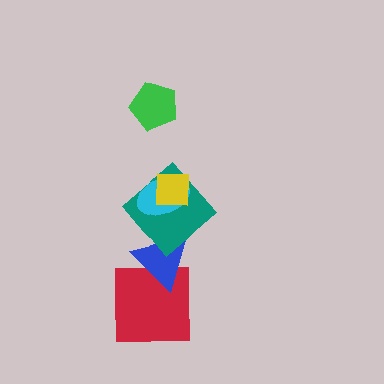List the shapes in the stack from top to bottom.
From top to bottom: the green pentagon, the yellow square, the cyan ellipse, the teal diamond, the blue triangle, the red square.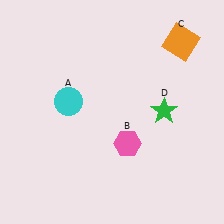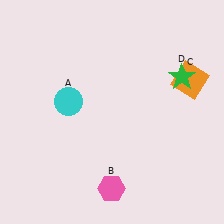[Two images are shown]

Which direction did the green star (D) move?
The green star (D) moved up.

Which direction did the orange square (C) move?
The orange square (C) moved down.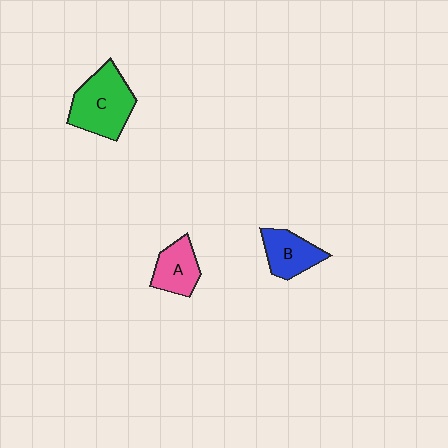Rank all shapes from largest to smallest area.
From largest to smallest: C (green), B (blue), A (pink).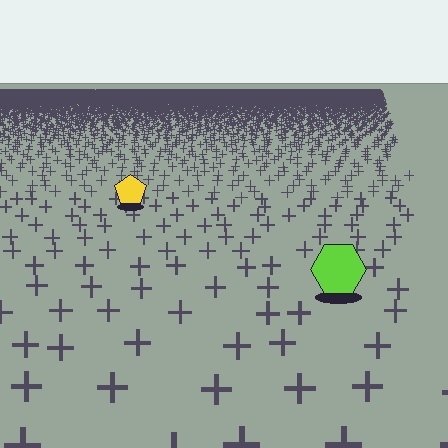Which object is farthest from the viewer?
The yellow pentagon is farthest from the viewer. It appears smaller and the ground texture around it is denser.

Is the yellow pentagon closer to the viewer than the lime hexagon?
No. The lime hexagon is closer — you can tell from the texture gradient: the ground texture is coarser near it.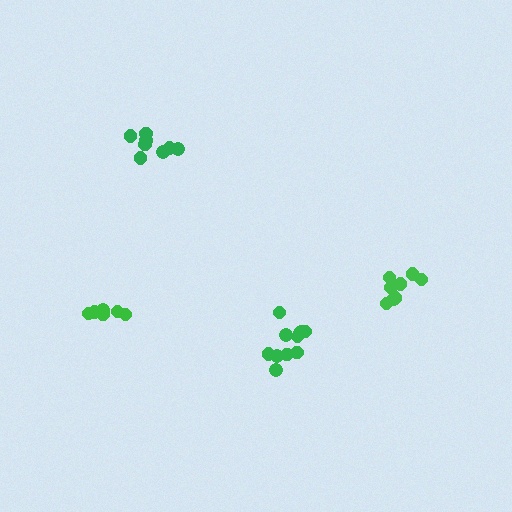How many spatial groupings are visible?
There are 4 spatial groupings.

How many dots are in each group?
Group 1: 8 dots, Group 2: 11 dots, Group 3: 6 dots, Group 4: 8 dots (33 total).